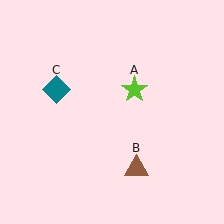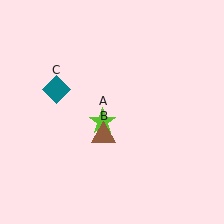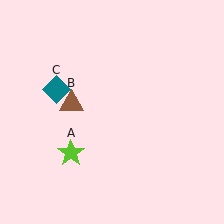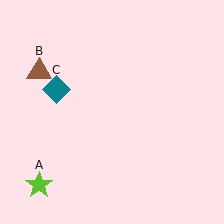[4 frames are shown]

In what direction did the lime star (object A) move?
The lime star (object A) moved down and to the left.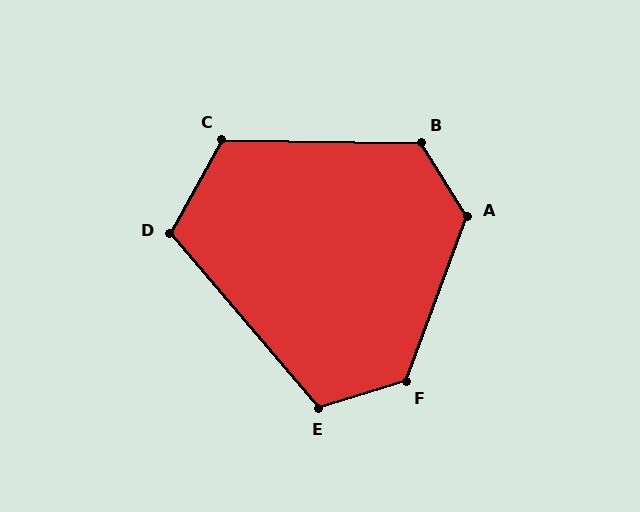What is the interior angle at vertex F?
Approximately 127 degrees (obtuse).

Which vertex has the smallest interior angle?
D, at approximately 110 degrees.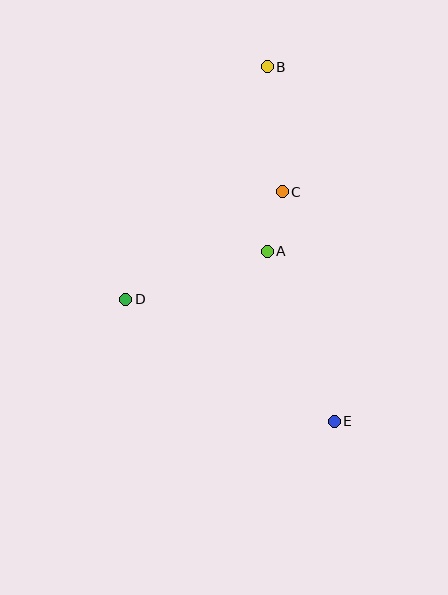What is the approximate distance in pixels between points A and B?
The distance between A and B is approximately 184 pixels.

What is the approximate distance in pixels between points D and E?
The distance between D and E is approximately 241 pixels.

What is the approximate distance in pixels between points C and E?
The distance between C and E is approximately 235 pixels.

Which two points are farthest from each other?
Points B and E are farthest from each other.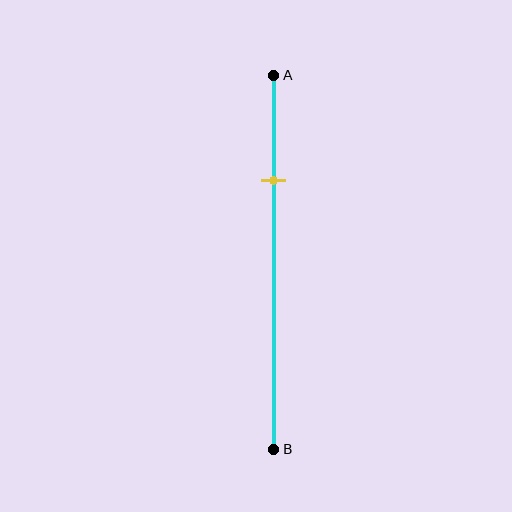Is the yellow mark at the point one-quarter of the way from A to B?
No, the mark is at about 30% from A, not at the 25% one-quarter point.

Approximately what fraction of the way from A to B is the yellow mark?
The yellow mark is approximately 30% of the way from A to B.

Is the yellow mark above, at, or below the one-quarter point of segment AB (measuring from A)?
The yellow mark is below the one-quarter point of segment AB.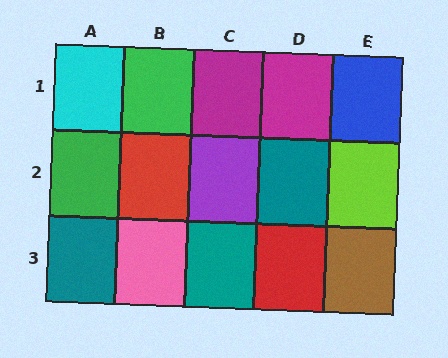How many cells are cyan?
1 cell is cyan.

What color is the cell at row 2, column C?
Purple.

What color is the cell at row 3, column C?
Teal.